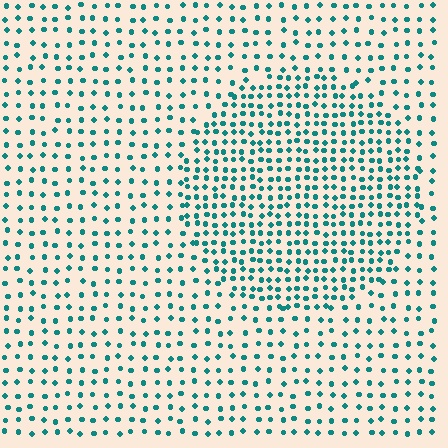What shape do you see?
I see a circle.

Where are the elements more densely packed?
The elements are more densely packed inside the circle boundary.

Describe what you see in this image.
The image contains small teal elements arranged at two different densities. A circle-shaped region is visible where the elements are more densely packed than the surrounding area.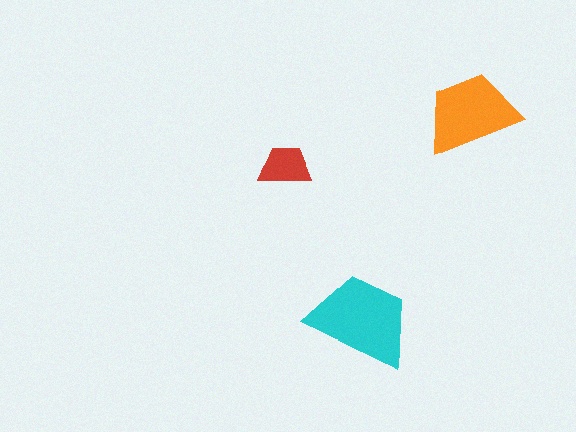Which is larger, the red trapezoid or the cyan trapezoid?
The cyan one.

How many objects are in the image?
There are 3 objects in the image.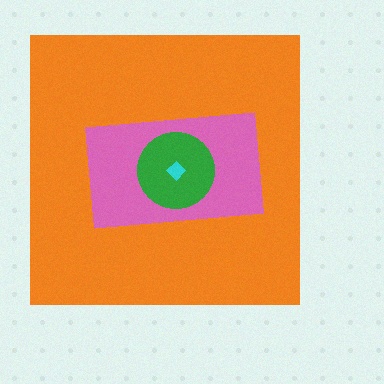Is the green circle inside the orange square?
Yes.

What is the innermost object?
The cyan diamond.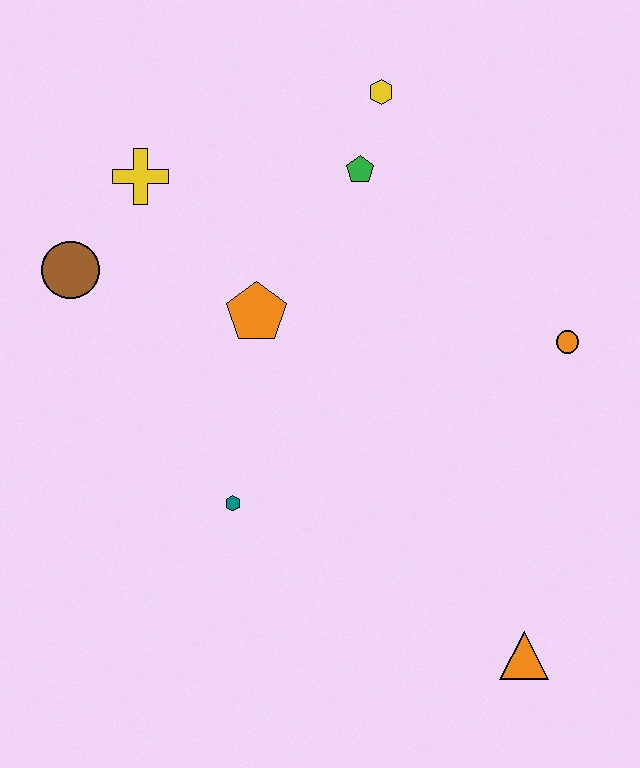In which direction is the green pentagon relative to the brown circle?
The green pentagon is to the right of the brown circle.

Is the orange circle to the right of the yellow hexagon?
Yes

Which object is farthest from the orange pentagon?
The orange triangle is farthest from the orange pentagon.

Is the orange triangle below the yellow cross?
Yes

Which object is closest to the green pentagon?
The yellow hexagon is closest to the green pentagon.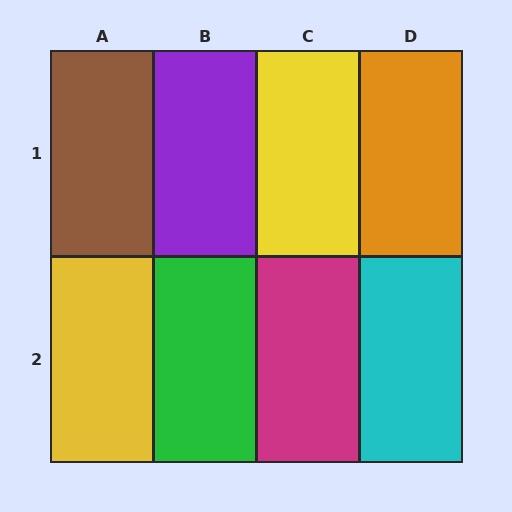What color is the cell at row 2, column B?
Green.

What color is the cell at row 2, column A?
Yellow.